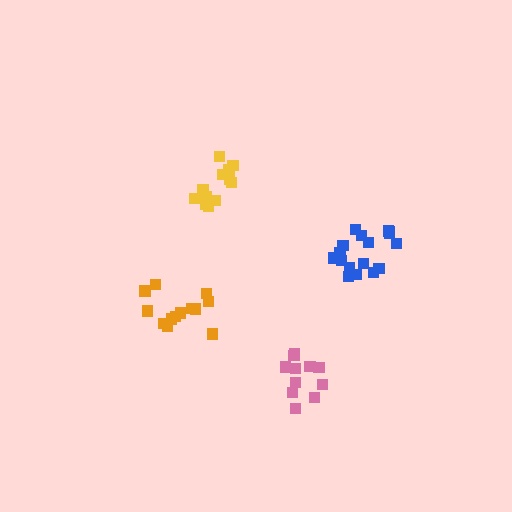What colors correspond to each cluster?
The clusters are colored: yellow, blue, pink, orange.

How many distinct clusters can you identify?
There are 4 distinct clusters.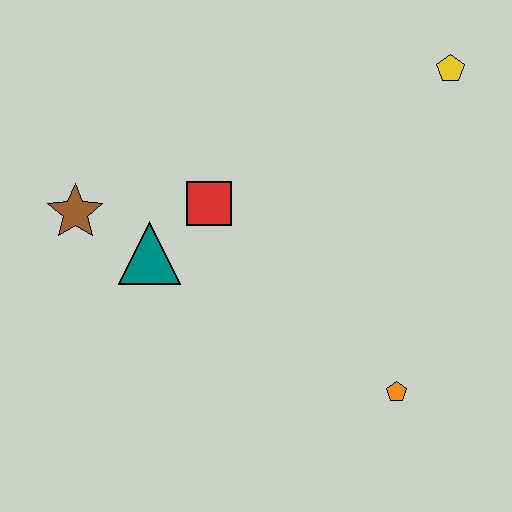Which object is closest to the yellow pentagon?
The red square is closest to the yellow pentagon.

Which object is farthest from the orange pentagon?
The brown star is farthest from the orange pentagon.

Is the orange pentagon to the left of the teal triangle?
No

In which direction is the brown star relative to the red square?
The brown star is to the left of the red square.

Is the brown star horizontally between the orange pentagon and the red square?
No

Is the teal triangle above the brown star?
No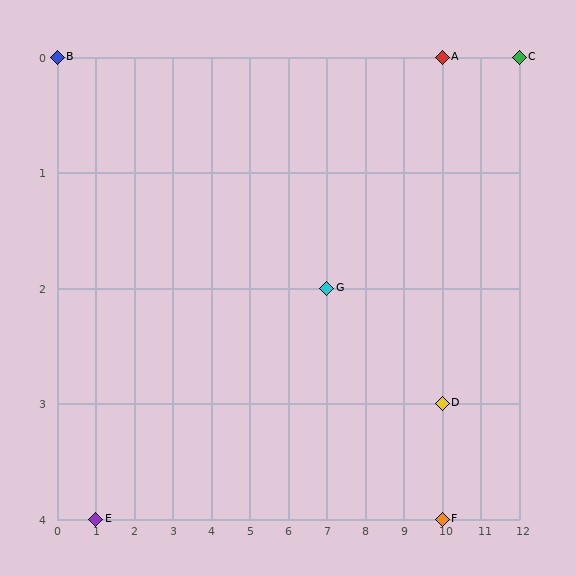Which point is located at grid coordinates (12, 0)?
Point C is at (12, 0).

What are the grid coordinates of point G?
Point G is at grid coordinates (7, 2).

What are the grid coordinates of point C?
Point C is at grid coordinates (12, 0).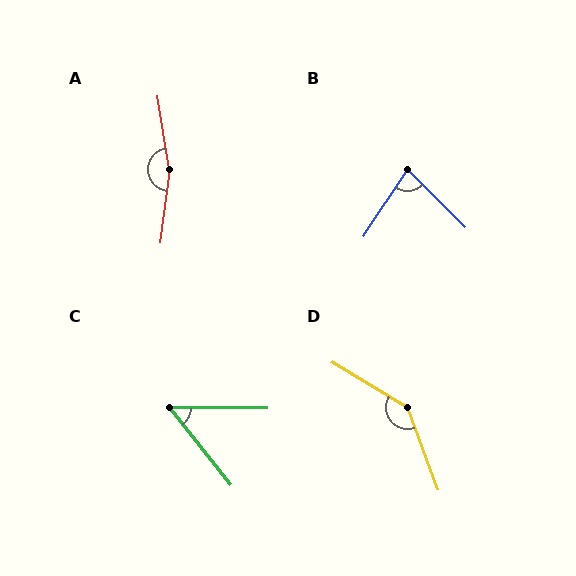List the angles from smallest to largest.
C (51°), B (78°), D (141°), A (164°).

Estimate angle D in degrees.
Approximately 141 degrees.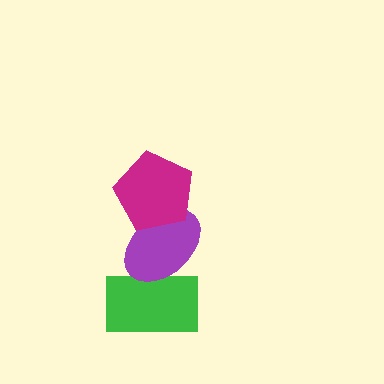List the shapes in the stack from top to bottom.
From top to bottom: the magenta pentagon, the purple ellipse, the green rectangle.